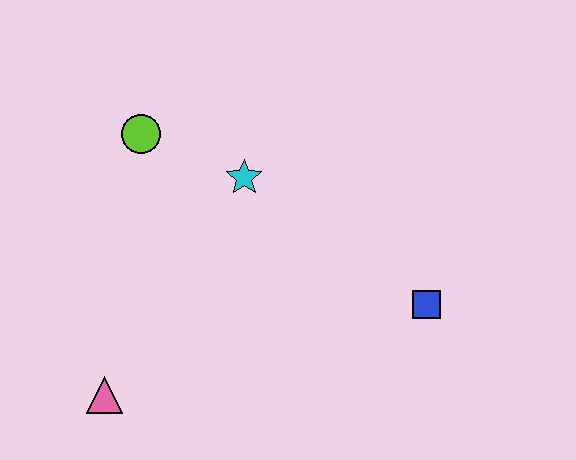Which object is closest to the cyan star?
The lime circle is closest to the cyan star.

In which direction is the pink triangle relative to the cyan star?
The pink triangle is below the cyan star.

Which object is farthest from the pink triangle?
The blue square is farthest from the pink triangle.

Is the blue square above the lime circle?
No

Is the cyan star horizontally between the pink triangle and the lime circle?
No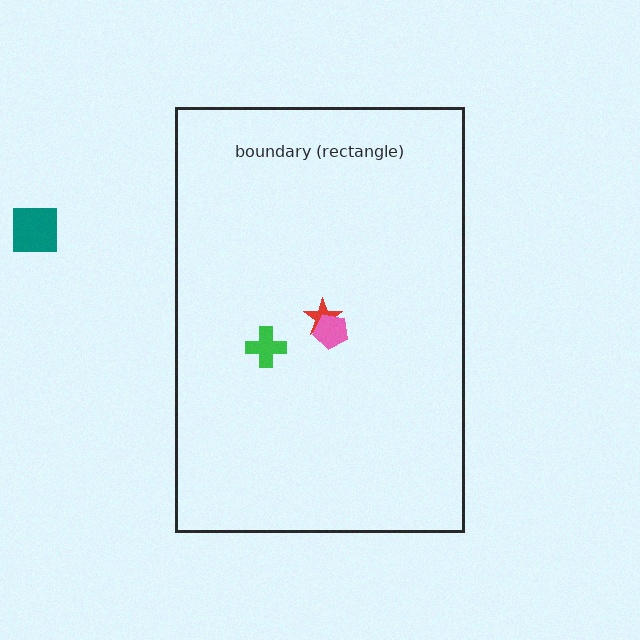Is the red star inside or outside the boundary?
Inside.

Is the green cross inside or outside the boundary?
Inside.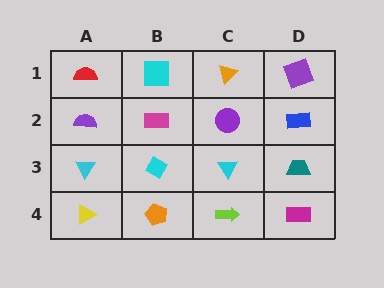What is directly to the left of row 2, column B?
A purple semicircle.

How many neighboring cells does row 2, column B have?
4.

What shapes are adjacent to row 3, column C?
A purple circle (row 2, column C), a lime arrow (row 4, column C), a cyan diamond (row 3, column B), a teal trapezoid (row 3, column D).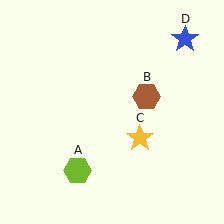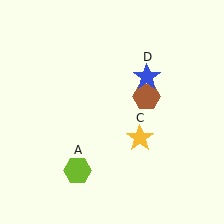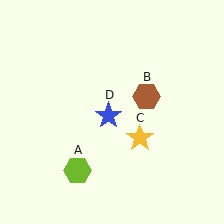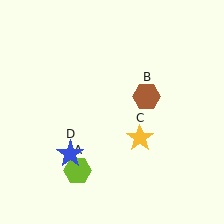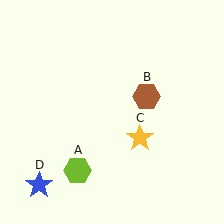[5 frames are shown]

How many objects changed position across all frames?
1 object changed position: blue star (object D).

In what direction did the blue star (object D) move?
The blue star (object D) moved down and to the left.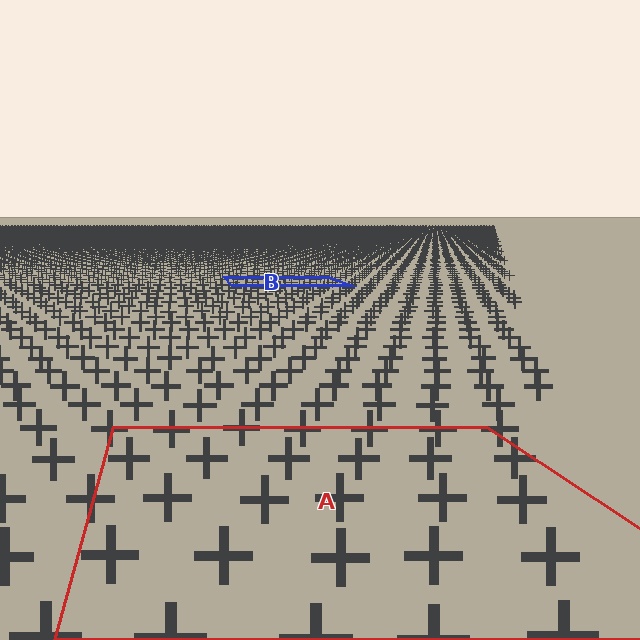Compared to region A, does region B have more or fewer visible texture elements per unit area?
Region B has more texture elements per unit area — they are packed more densely because it is farther away.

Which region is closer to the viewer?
Region A is closer. The texture elements there are larger and more spread out.